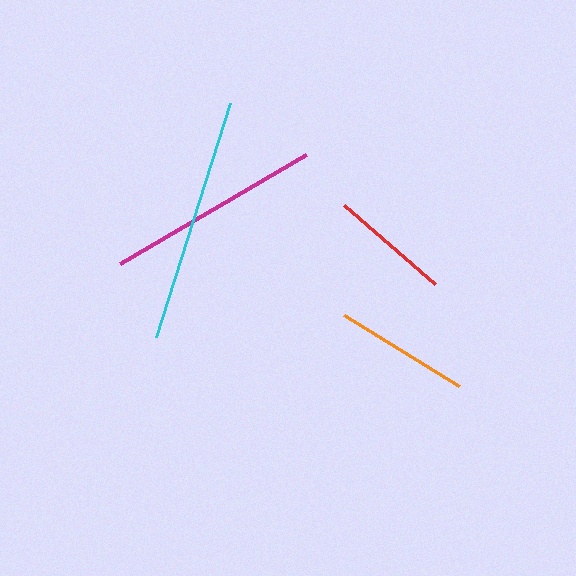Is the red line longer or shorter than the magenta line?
The magenta line is longer than the red line.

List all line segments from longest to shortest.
From longest to shortest: cyan, magenta, orange, red.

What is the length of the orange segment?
The orange segment is approximately 136 pixels long.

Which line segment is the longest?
The cyan line is the longest at approximately 245 pixels.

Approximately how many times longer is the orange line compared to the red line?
The orange line is approximately 1.1 times the length of the red line.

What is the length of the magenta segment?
The magenta segment is approximately 215 pixels long.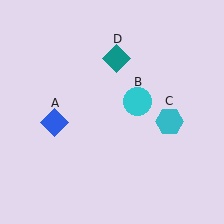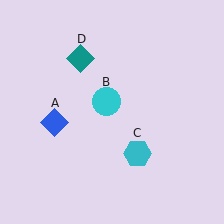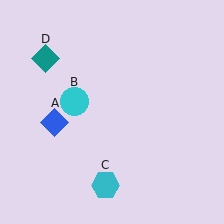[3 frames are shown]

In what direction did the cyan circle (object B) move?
The cyan circle (object B) moved left.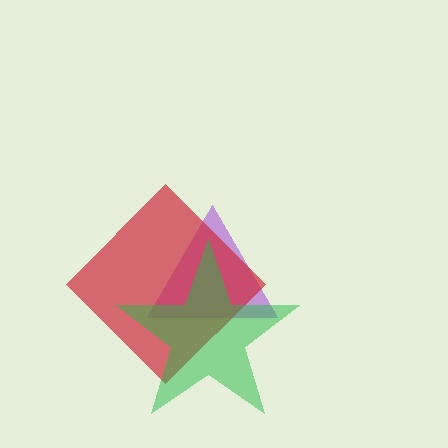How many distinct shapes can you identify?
There are 3 distinct shapes: a purple triangle, a red diamond, a green star.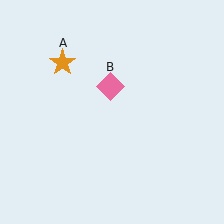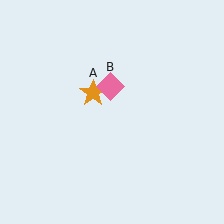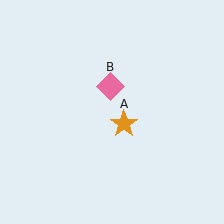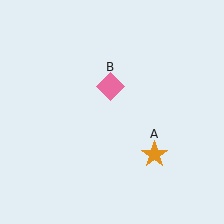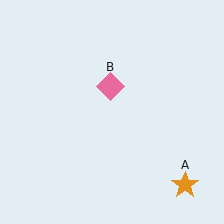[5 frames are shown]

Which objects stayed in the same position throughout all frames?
Pink diamond (object B) remained stationary.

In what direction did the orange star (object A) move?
The orange star (object A) moved down and to the right.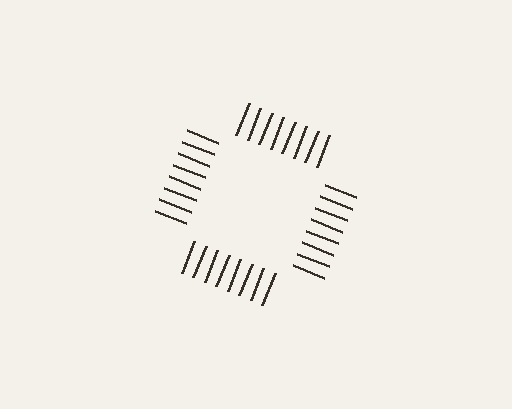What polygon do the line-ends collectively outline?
An illusory square — the line segments terminate on its edges but no continuous stroke is drawn.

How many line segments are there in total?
32 — 8 along each of the 4 edges.